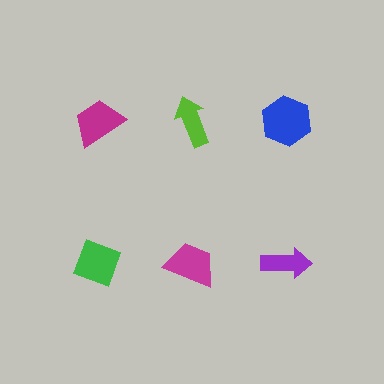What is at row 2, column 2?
A magenta trapezoid.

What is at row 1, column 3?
A blue hexagon.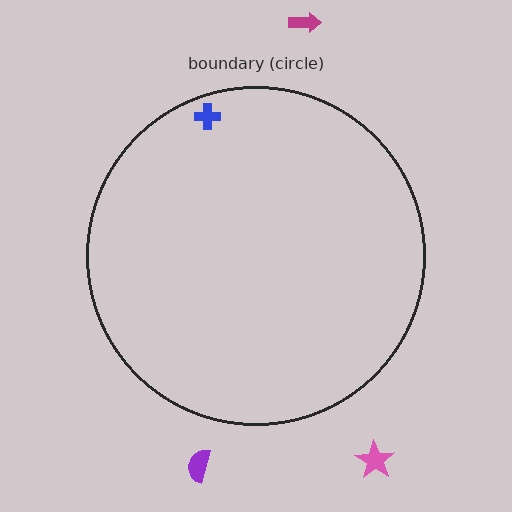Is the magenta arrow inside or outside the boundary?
Outside.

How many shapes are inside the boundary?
1 inside, 3 outside.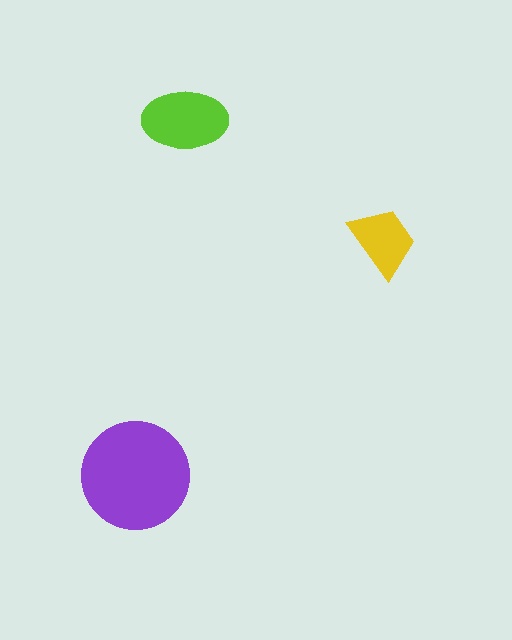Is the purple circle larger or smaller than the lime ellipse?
Larger.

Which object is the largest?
The purple circle.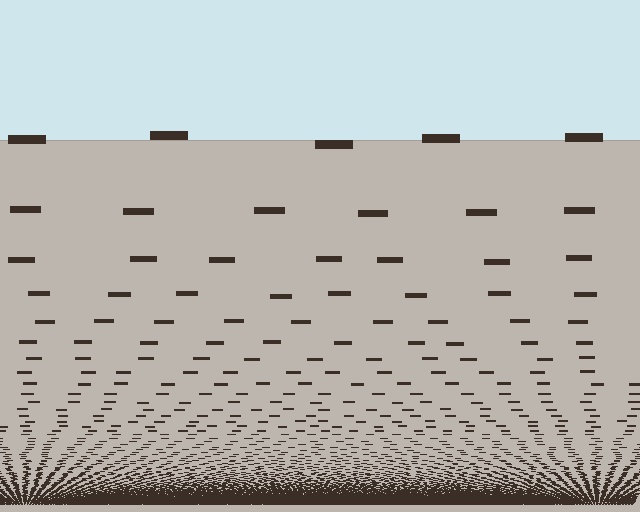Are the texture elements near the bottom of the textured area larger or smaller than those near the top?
Smaller. The gradient is inverted — elements near the bottom are smaller and denser.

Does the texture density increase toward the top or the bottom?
Density increases toward the bottom.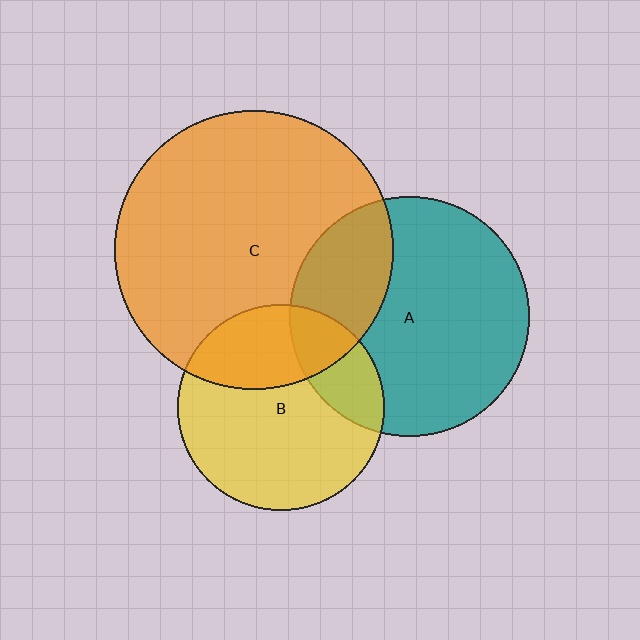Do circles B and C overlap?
Yes.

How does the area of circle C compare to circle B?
Approximately 1.8 times.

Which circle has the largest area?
Circle C (orange).